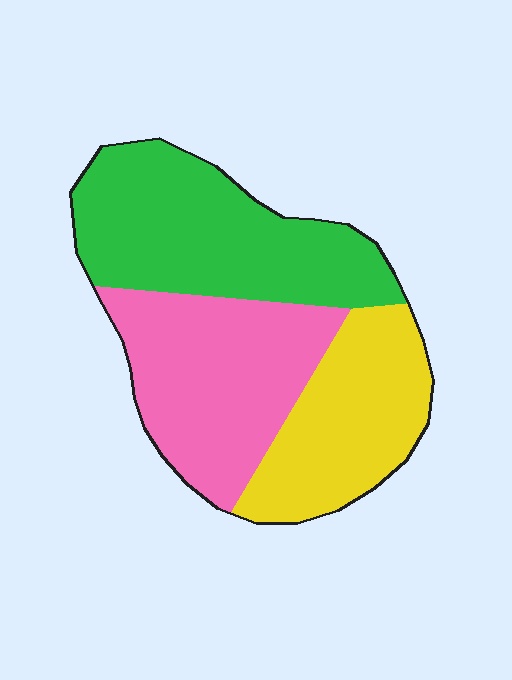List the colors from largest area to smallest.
From largest to smallest: green, pink, yellow.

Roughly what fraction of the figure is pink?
Pink covers 34% of the figure.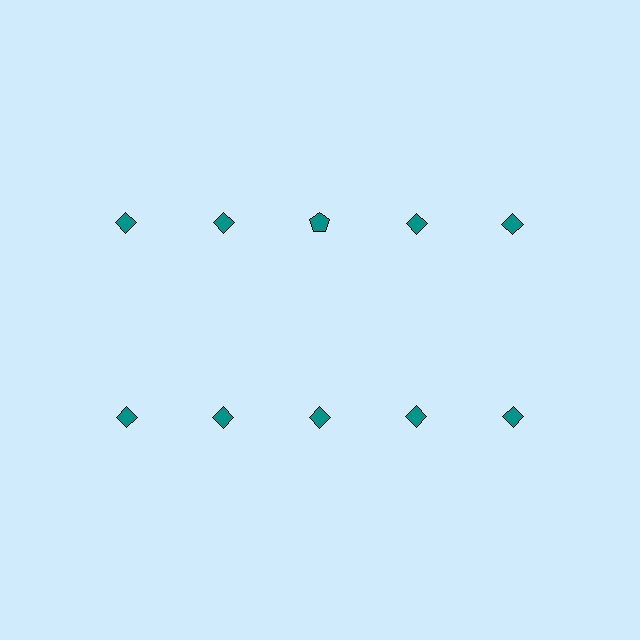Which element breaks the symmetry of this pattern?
The teal pentagon in the top row, center column breaks the symmetry. All other shapes are teal diamonds.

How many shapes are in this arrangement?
There are 10 shapes arranged in a grid pattern.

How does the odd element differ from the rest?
It has a different shape: pentagon instead of diamond.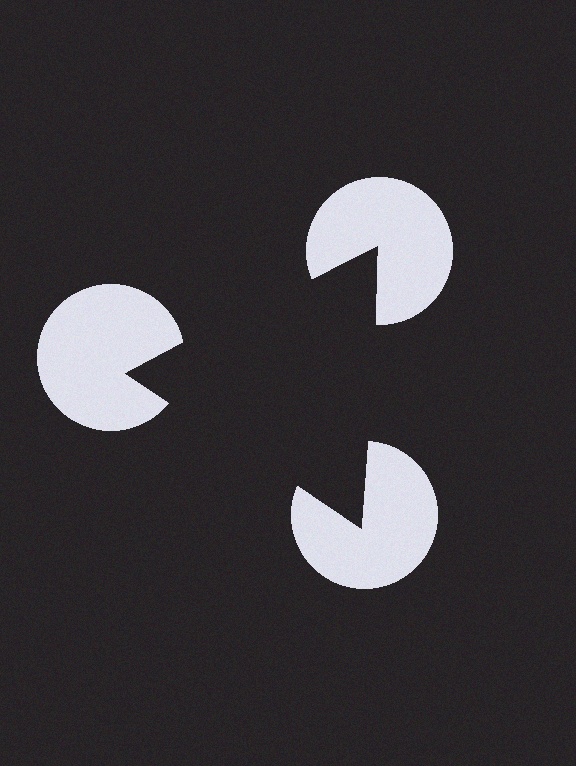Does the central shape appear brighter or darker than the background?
It typically appears slightly darker than the background, even though no actual brightness change is drawn.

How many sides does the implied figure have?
3 sides.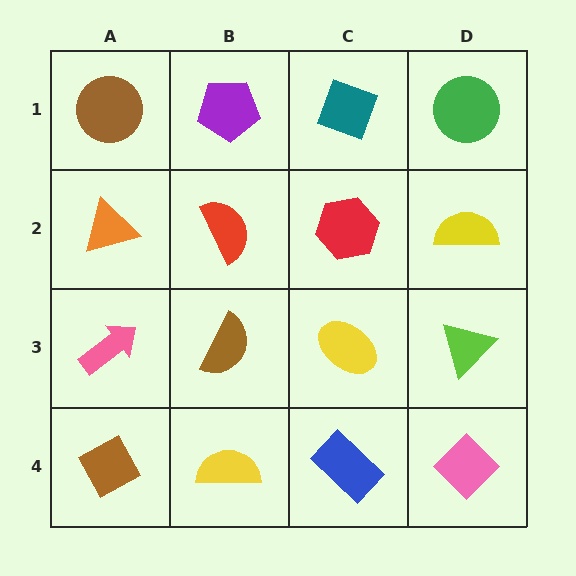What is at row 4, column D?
A pink diamond.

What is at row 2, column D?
A yellow semicircle.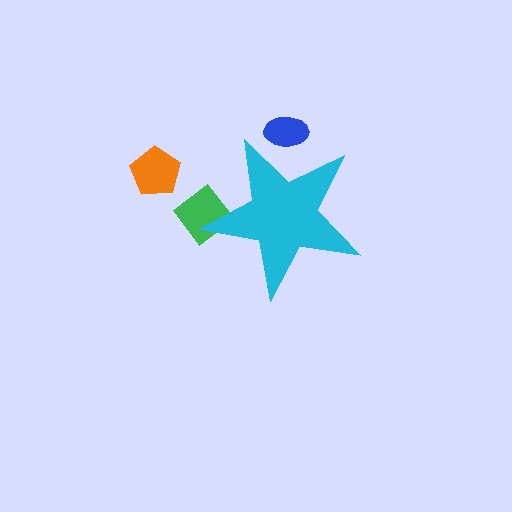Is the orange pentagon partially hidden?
No, the orange pentagon is fully visible.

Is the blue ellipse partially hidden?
Yes, the blue ellipse is partially hidden behind the cyan star.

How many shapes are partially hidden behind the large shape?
2 shapes are partially hidden.